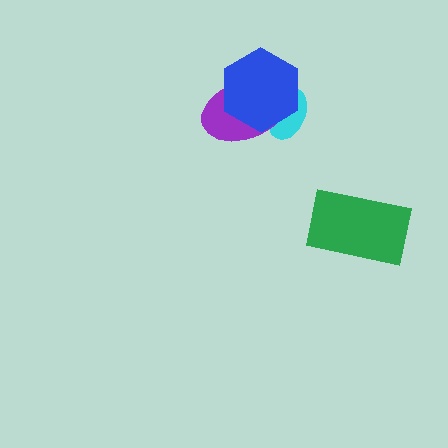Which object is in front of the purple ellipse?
The blue hexagon is in front of the purple ellipse.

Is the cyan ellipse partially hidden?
Yes, it is partially covered by another shape.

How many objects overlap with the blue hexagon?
2 objects overlap with the blue hexagon.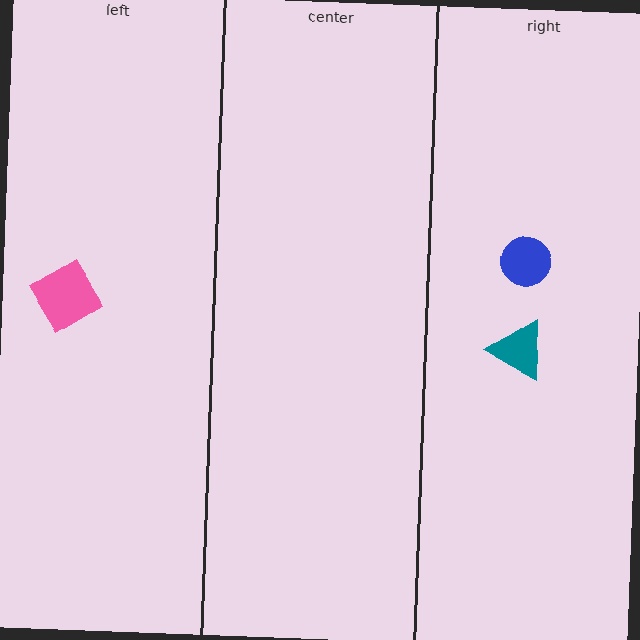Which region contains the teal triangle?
The right region.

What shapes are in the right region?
The teal triangle, the blue circle.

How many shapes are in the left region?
1.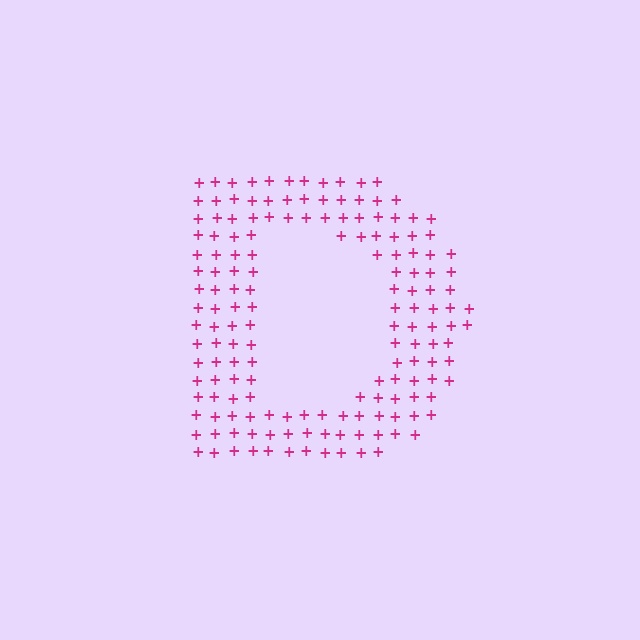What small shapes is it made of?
It is made of small plus signs.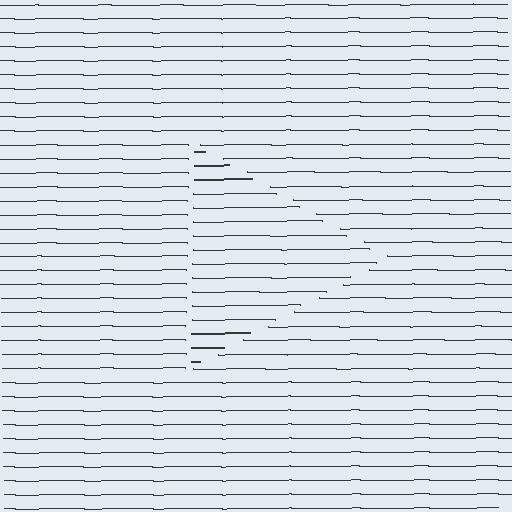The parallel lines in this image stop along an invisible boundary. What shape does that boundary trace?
An illusory triangle. The interior of the shape contains the same grating, shifted by half a period — the contour is defined by the phase discontinuity where line-ends from the inner and outer gratings abut.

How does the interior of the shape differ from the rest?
The interior of the shape contains the same grating, shifted by half a period — the contour is defined by the phase discontinuity where line-ends from the inner and outer gratings abut.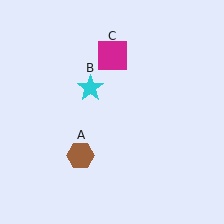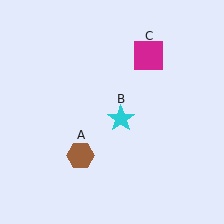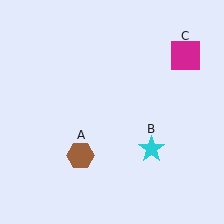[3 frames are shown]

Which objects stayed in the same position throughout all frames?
Brown hexagon (object A) remained stationary.